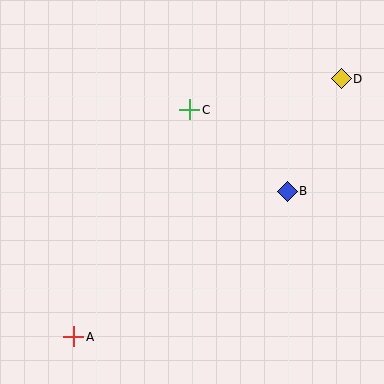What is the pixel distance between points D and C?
The distance between D and C is 155 pixels.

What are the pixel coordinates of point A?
Point A is at (74, 337).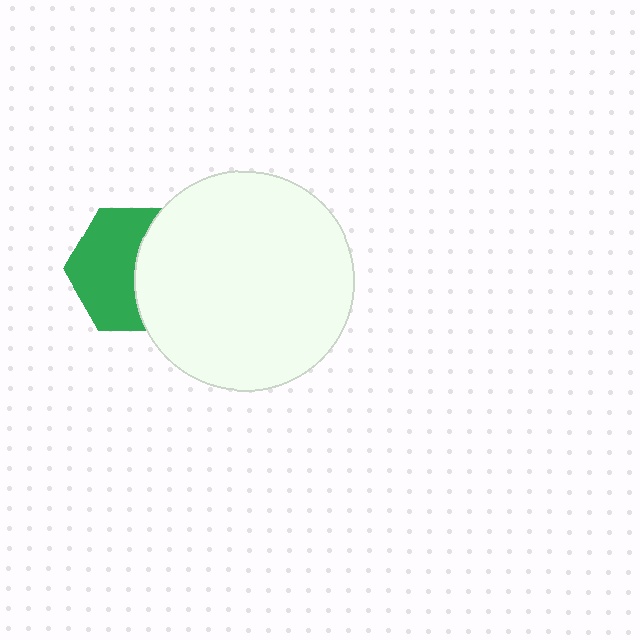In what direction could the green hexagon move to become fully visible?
The green hexagon could move left. That would shift it out from behind the white circle entirely.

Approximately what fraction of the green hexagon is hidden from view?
Roughly 44% of the green hexagon is hidden behind the white circle.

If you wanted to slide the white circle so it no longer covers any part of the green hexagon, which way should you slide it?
Slide it right — that is the most direct way to separate the two shapes.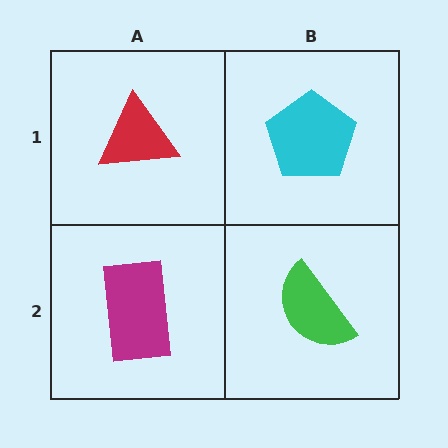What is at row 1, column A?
A red triangle.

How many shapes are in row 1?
2 shapes.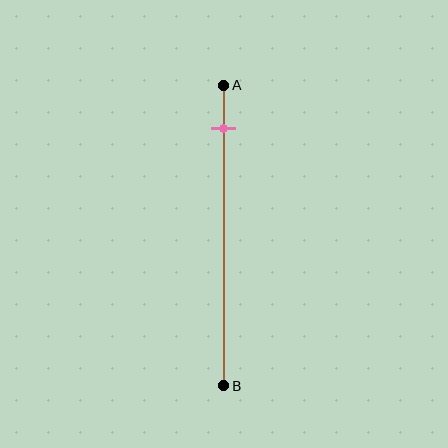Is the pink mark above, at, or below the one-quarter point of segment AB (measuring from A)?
The pink mark is above the one-quarter point of segment AB.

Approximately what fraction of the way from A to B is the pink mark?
The pink mark is approximately 15% of the way from A to B.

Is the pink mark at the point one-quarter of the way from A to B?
No, the mark is at about 15% from A, not at the 25% one-quarter point.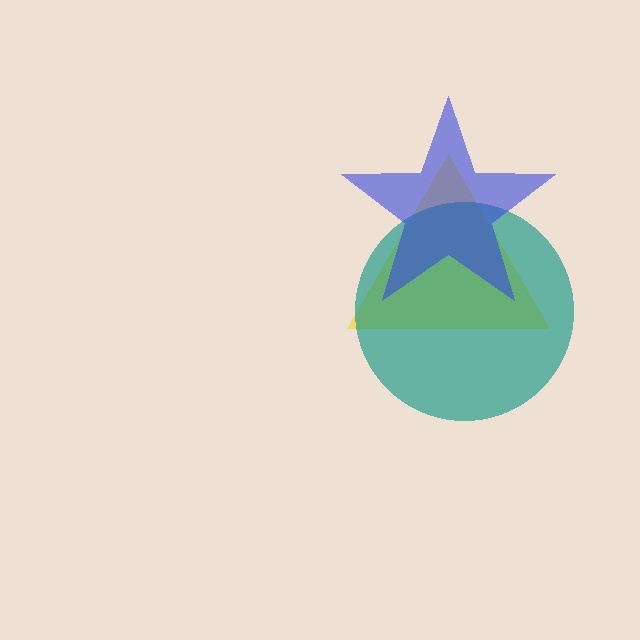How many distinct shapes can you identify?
There are 3 distinct shapes: a yellow triangle, a teal circle, a blue star.